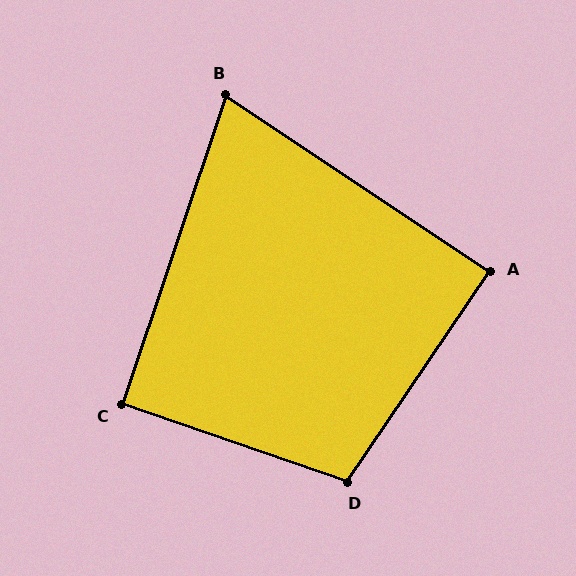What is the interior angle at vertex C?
Approximately 90 degrees (approximately right).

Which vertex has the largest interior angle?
D, at approximately 105 degrees.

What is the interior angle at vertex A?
Approximately 90 degrees (approximately right).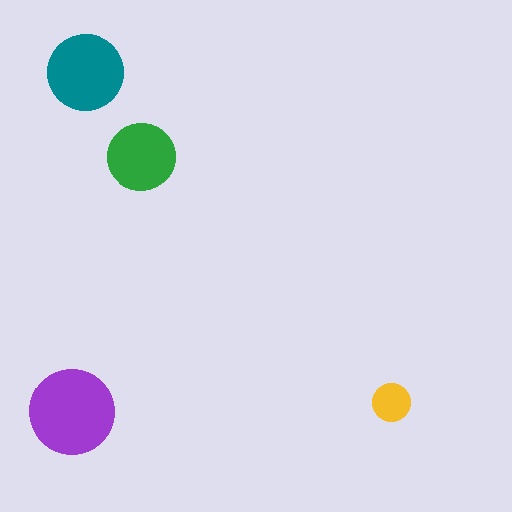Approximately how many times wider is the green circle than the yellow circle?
About 2 times wider.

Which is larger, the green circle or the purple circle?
The purple one.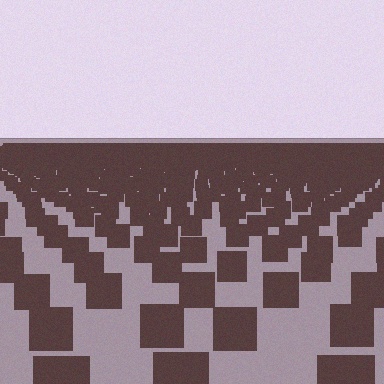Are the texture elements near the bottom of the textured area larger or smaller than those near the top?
Larger. Near the bottom, elements are closer to the viewer and appear at a bigger on-screen size.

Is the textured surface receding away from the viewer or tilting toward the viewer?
The surface is receding away from the viewer. Texture elements get smaller and denser toward the top.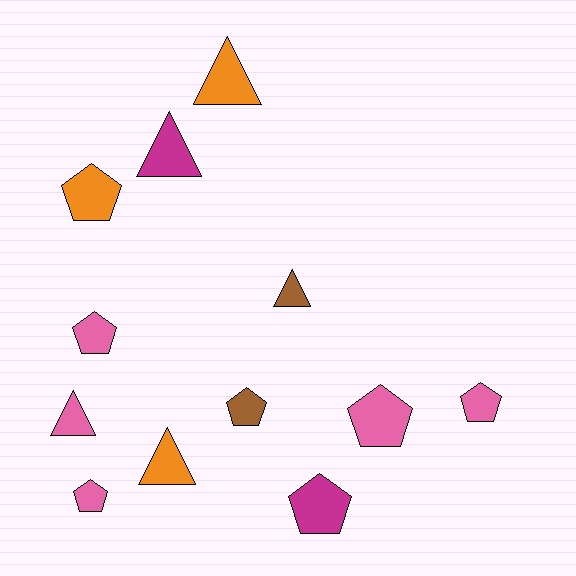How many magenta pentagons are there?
There is 1 magenta pentagon.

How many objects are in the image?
There are 12 objects.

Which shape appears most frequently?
Pentagon, with 7 objects.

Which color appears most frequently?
Pink, with 5 objects.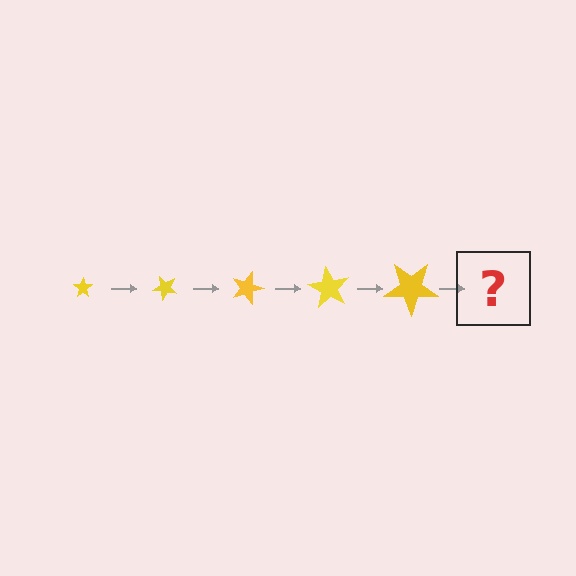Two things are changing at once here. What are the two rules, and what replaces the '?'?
The two rules are that the star grows larger each step and it rotates 45 degrees each step. The '?' should be a star, larger than the previous one and rotated 225 degrees from the start.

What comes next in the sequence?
The next element should be a star, larger than the previous one and rotated 225 degrees from the start.